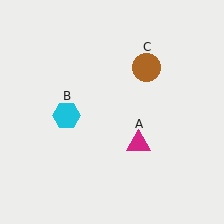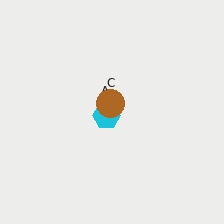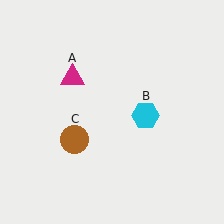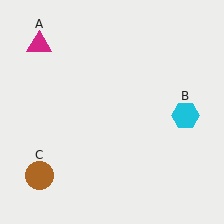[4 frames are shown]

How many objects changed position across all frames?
3 objects changed position: magenta triangle (object A), cyan hexagon (object B), brown circle (object C).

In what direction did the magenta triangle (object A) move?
The magenta triangle (object A) moved up and to the left.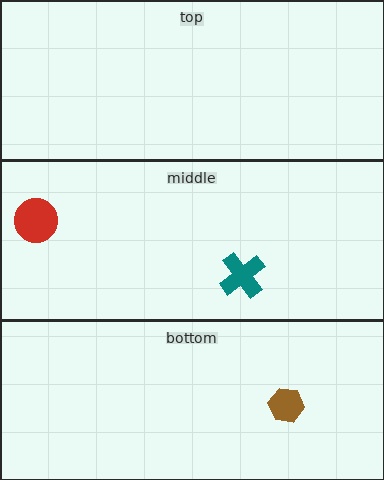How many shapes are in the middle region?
2.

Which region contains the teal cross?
The middle region.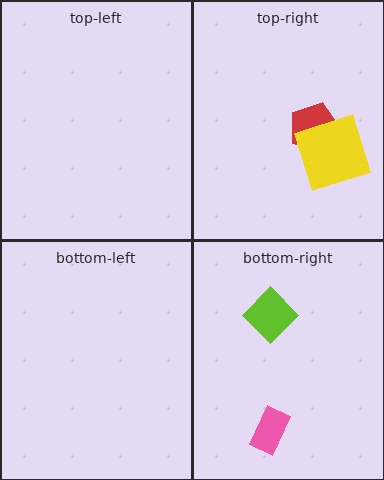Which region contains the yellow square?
The top-right region.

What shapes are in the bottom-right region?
The pink rectangle, the lime diamond.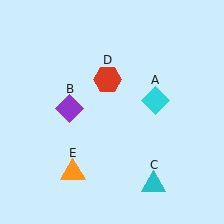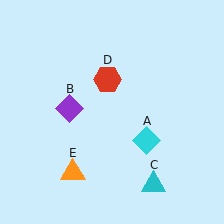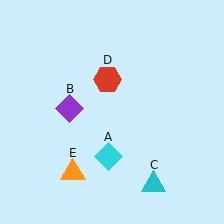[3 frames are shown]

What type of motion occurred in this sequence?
The cyan diamond (object A) rotated clockwise around the center of the scene.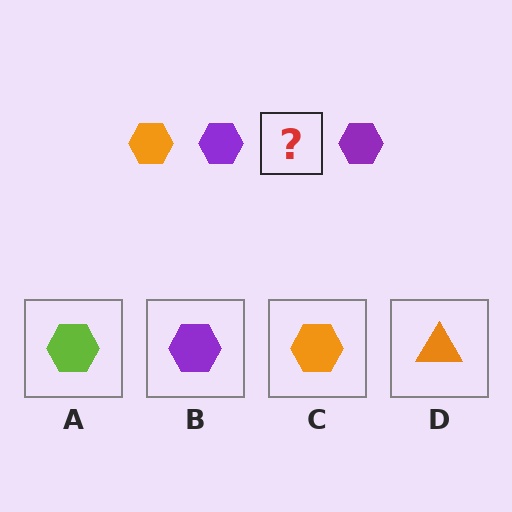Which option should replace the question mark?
Option C.